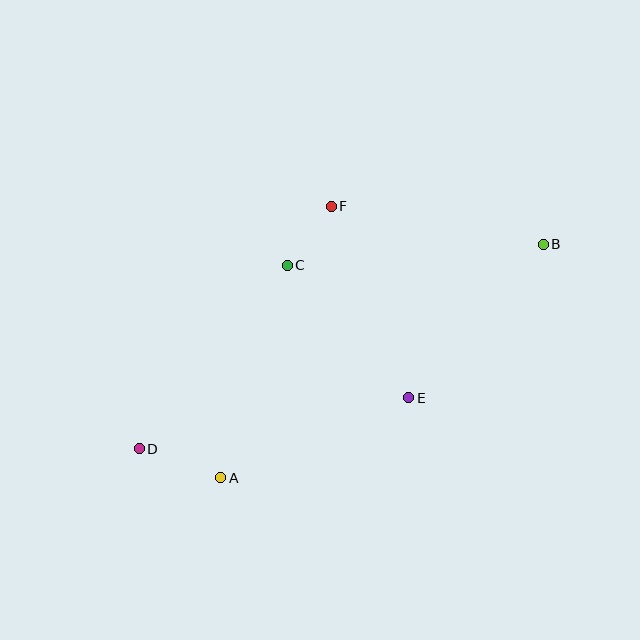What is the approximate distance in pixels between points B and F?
The distance between B and F is approximately 215 pixels.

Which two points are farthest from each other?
Points B and D are farthest from each other.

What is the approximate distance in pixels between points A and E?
The distance between A and E is approximately 204 pixels.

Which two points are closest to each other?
Points C and F are closest to each other.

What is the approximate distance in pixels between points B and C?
The distance between B and C is approximately 257 pixels.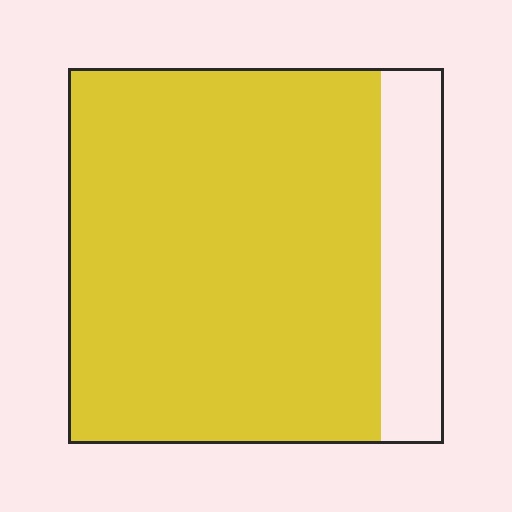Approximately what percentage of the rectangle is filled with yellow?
Approximately 85%.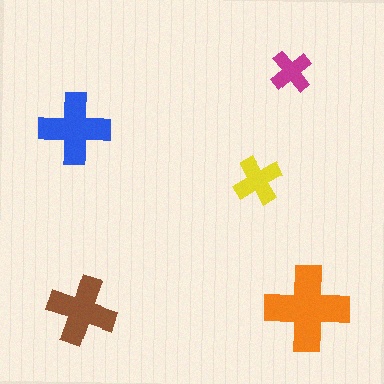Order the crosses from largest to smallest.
the orange one, the blue one, the brown one, the yellow one, the magenta one.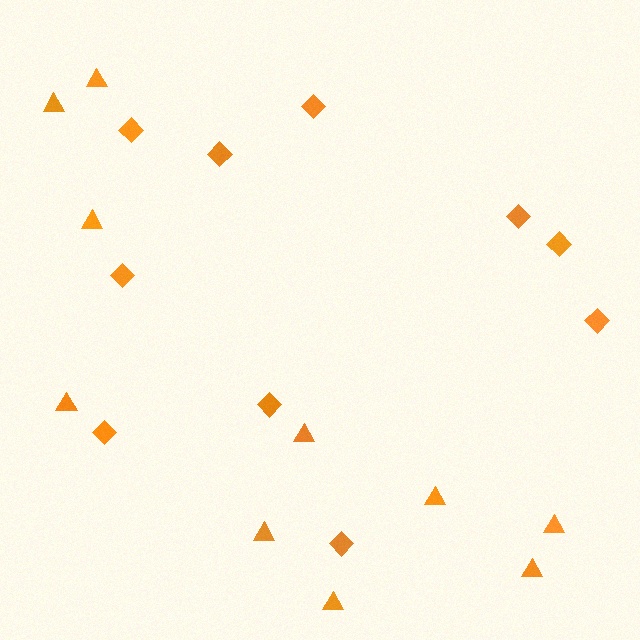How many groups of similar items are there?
There are 2 groups: one group of diamonds (10) and one group of triangles (10).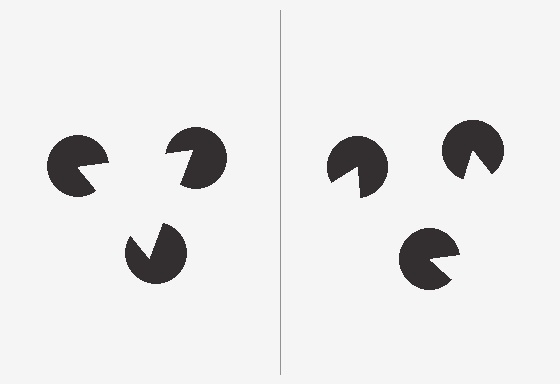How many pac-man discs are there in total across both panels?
6 — 3 on each side.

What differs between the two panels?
The pac-man discs are positioned identically on both sides; only the wedge orientations differ. On the left they align to a triangle; on the right they are misaligned.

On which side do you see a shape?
An illusory triangle appears on the left side. On the right side the wedge cuts are rotated, so no coherent shape forms.